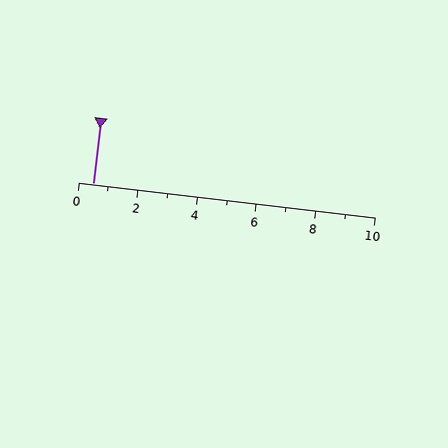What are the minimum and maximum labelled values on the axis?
The axis runs from 0 to 10.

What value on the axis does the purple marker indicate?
The marker indicates approximately 0.5.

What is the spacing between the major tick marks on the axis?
The major ticks are spaced 2 apart.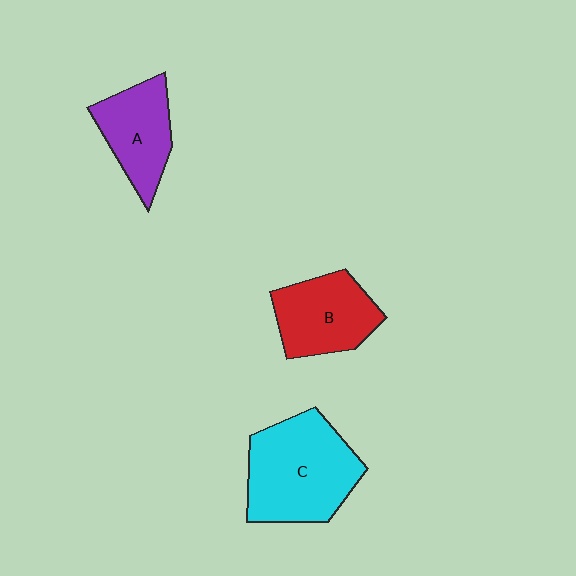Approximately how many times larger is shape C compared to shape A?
Approximately 1.6 times.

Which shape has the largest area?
Shape C (cyan).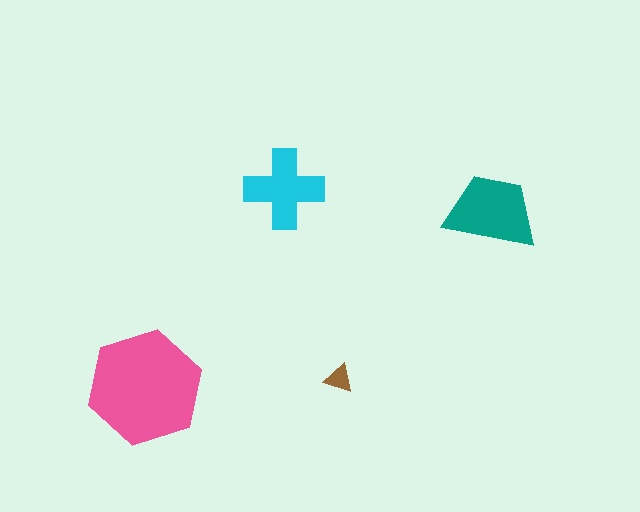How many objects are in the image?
There are 4 objects in the image.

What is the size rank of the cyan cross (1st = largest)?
3rd.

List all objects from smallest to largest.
The brown triangle, the cyan cross, the teal trapezoid, the pink hexagon.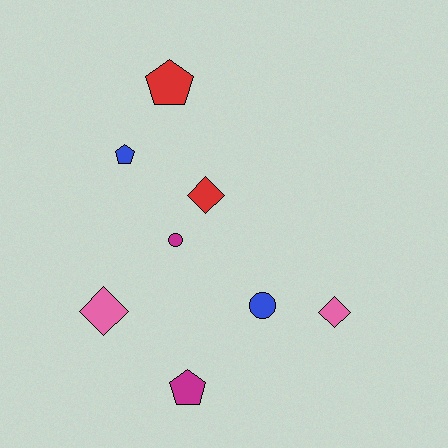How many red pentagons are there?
There is 1 red pentagon.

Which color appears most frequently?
Pink, with 2 objects.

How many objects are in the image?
There are 8 objects.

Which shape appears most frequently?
Diamond, with 3 objects.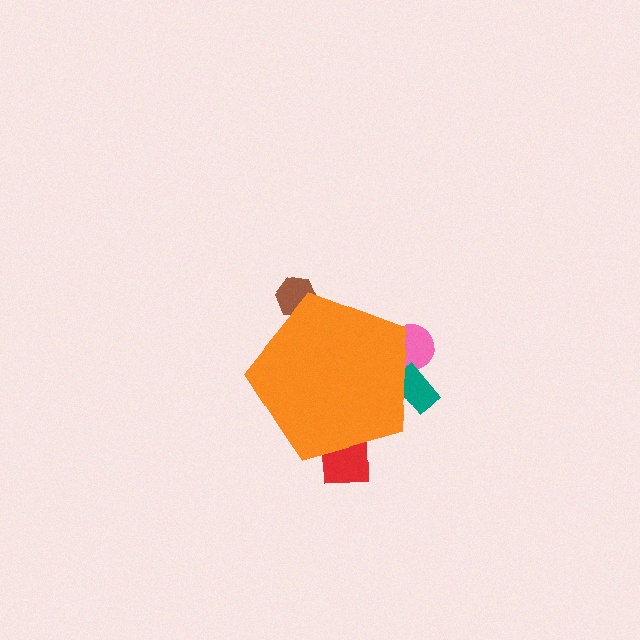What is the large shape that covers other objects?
An orange pentagon.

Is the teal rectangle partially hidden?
Yes, the teal rectangle is partially hidden behind the orange pentagon.